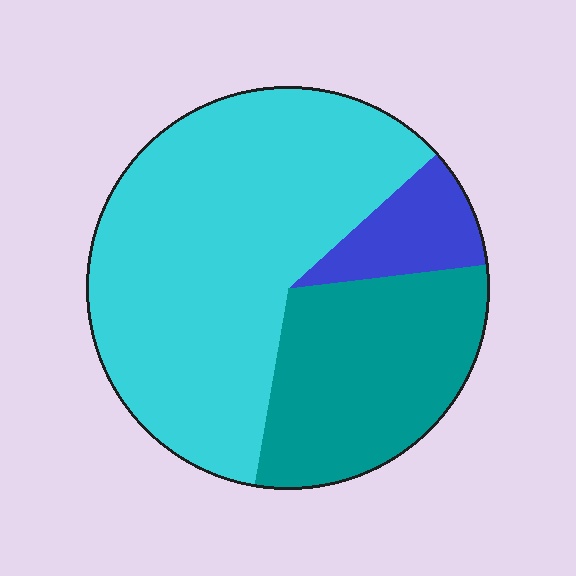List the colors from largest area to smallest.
From largest to smallest: cyan, teal, blue.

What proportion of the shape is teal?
Teal takes up about one third (1/3) of the shape.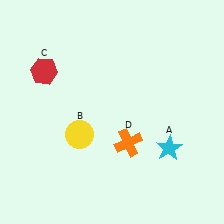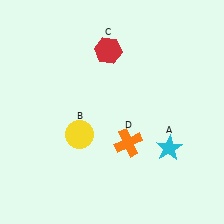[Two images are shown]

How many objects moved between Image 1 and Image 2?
1 object moved between the two images.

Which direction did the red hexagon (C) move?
The red hexagon (C) moved right.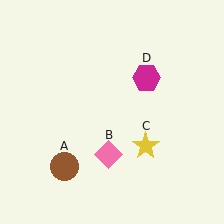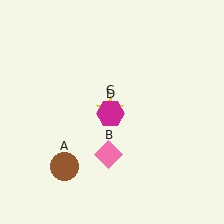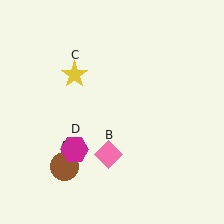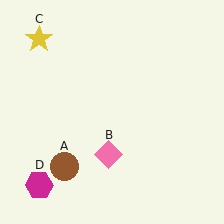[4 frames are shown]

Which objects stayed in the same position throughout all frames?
Brown circle (object A) and pink diamond (object B) remained stationary.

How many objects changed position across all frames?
2 objects changed position: yellow star (object C), magenta hexagon (object D).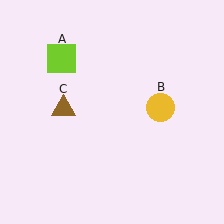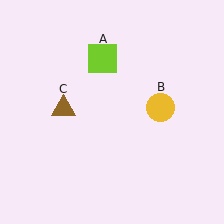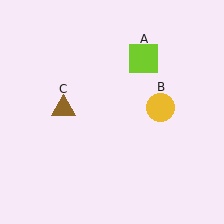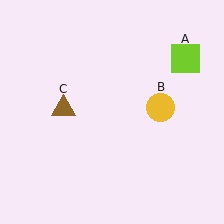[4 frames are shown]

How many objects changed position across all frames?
1 object changed position: lime square (object A).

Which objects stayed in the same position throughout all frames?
Yellow circle (object B) and brown triangle (object C) remained stationary.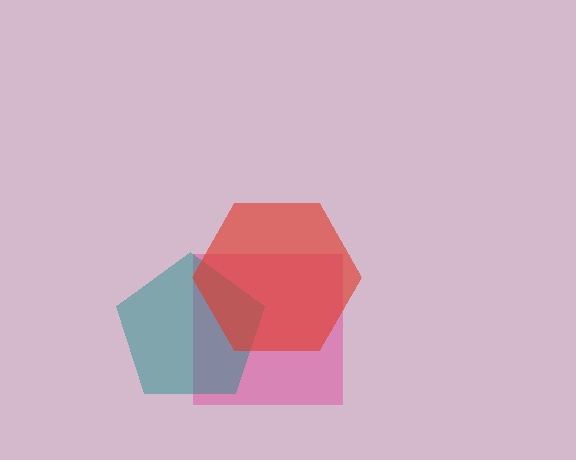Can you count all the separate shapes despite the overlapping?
Yes, there are 3 separate shapes.